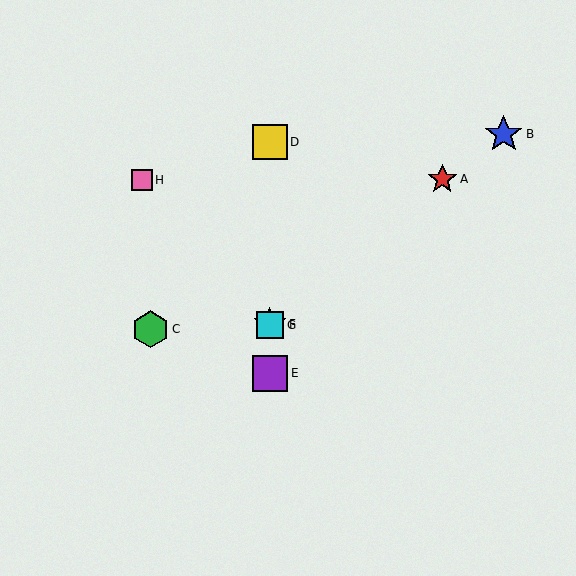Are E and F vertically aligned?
Yes, both are at x≈270.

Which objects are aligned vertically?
Objects D, E, F, G are aligned vertically.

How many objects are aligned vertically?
4 objects (D, E, F, G) are aligned vertically.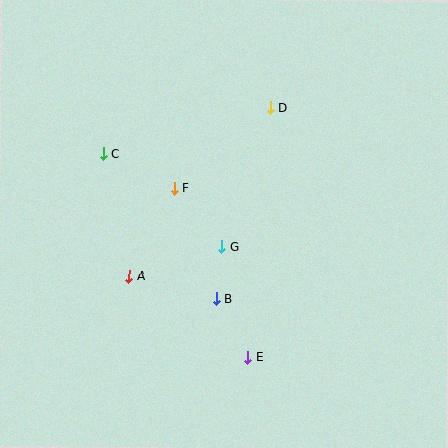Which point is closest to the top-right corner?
Point D is closest to the top-right corner.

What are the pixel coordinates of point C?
Point C is at (103, 153).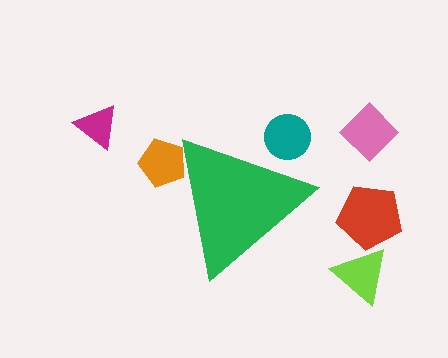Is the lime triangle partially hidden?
No, the lime triangle is fully visible.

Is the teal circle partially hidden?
Yes, the teal circle is partially hidden behind the green triangle.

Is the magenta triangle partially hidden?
No, the magenta triangle is fully visible.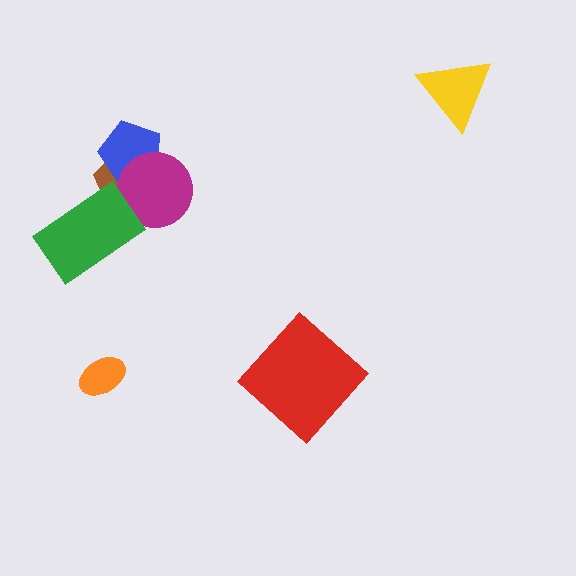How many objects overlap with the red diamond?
0 objects overlap with the red diamond.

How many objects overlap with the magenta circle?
2 objects overlap with the magenta circle.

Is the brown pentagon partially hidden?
Yes, it is partially covered by another shape.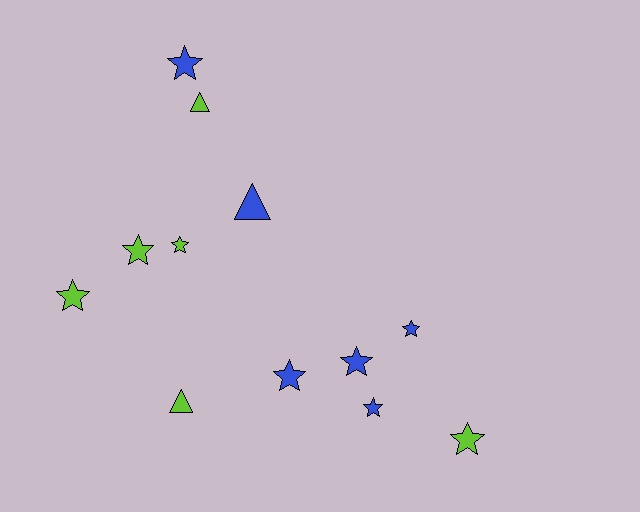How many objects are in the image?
There are 12 objects.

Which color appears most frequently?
Blue, with 6 objects.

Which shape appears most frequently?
Star, with 9 objects.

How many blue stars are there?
There are 5 blue stars.